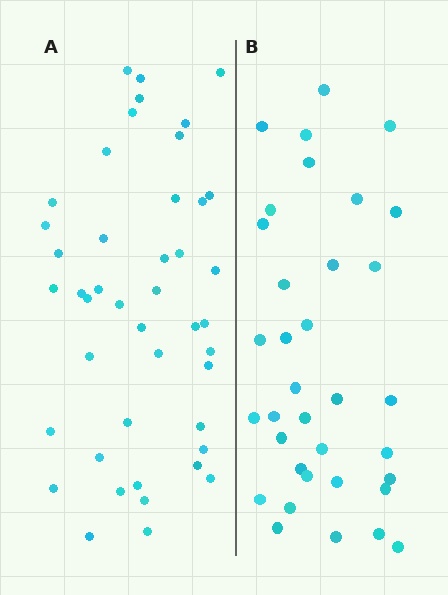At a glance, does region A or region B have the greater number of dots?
Region A (the left region) has more dots.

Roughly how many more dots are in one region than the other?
Region A has roughly 8 or so more dots than region B.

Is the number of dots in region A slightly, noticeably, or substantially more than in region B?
Region A has noticeably more, but not dramatically so. The ratio is roughly 1.3 to 1.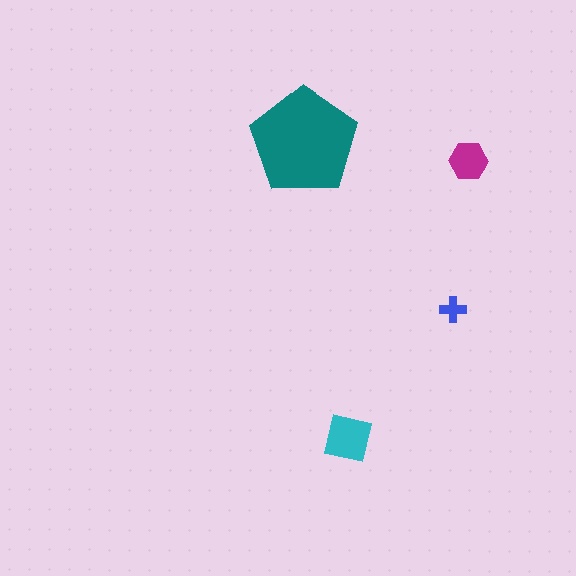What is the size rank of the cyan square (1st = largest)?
2nd.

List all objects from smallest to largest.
The blue cross, the magenta hexagon, the cyan square, the teal pentagon.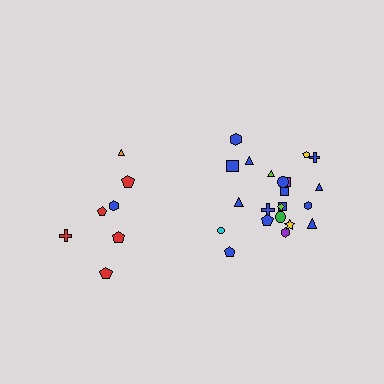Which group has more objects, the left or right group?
The right group.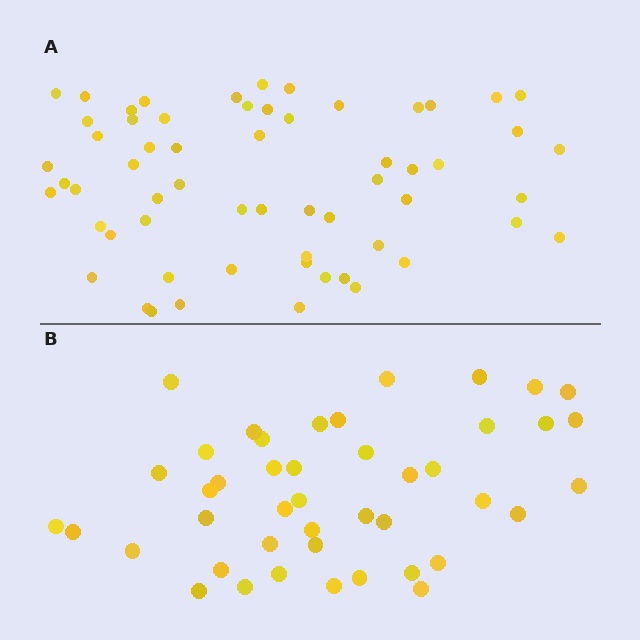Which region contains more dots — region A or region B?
Region A (the top region) has more dots.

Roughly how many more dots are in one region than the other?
Region A has approximately 15 more dots than region B.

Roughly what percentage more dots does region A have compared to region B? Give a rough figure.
About 35% more.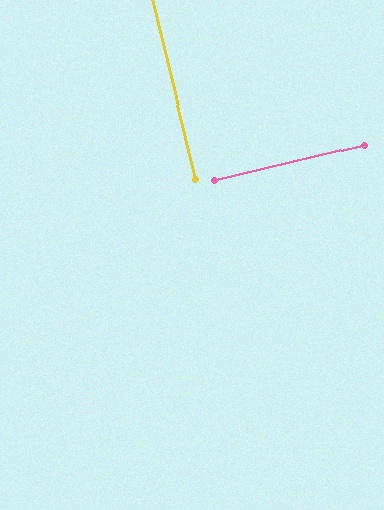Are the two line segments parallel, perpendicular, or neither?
Perpendicular — they meet at approximately 90°.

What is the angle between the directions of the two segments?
Approximately 90 degrees.